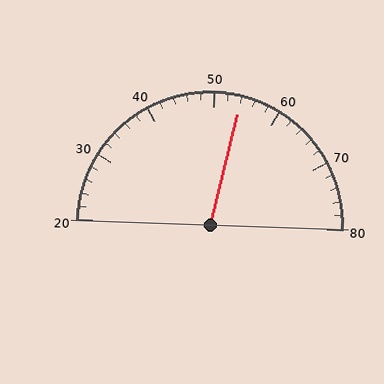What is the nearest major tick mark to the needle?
The nearest major tick mark is 50.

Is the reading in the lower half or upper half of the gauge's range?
The reading is in the upper half of the range (20 to 80).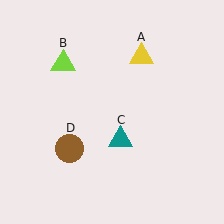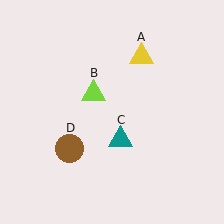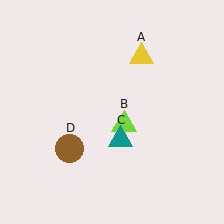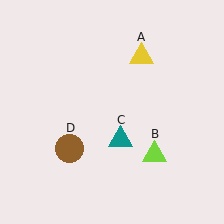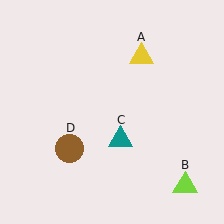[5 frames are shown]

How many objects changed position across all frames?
1 object changed position: lime triangle (object B).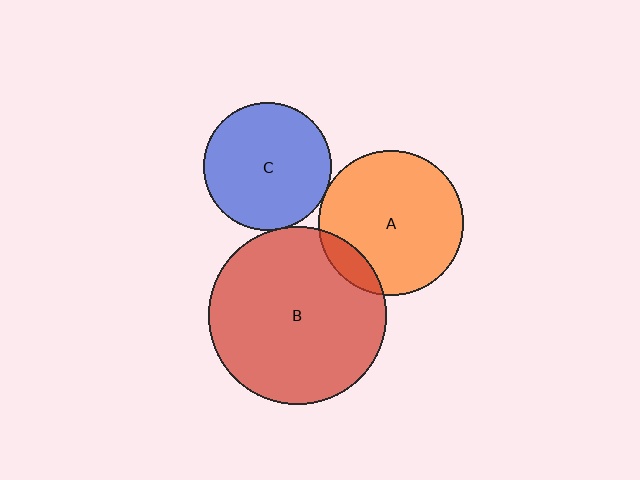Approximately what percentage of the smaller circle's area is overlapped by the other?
Approximately 5%.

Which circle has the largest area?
Circle B (red).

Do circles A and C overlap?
Yes.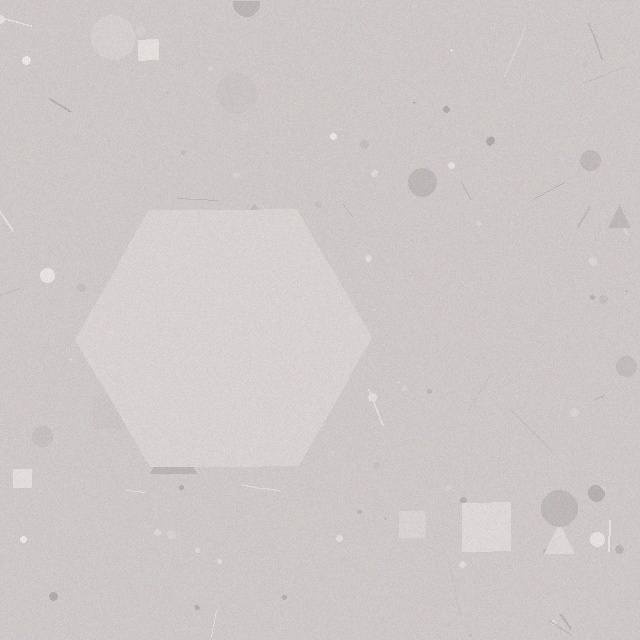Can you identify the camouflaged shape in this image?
The camouflaged shape is a hexagon.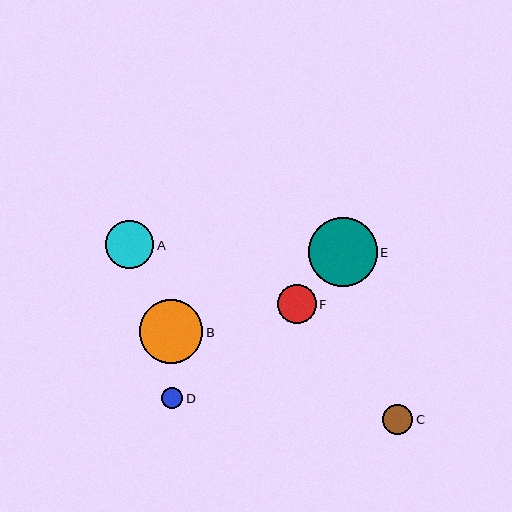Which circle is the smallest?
Circle D is the smallest with a size of approximately 21 pixels.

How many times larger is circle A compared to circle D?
Circle A is approximately 2.3 times the size of circle D.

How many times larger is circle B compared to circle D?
Circle B is approximately 3.0 times the size of circle D.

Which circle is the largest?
Circle E is the largest with a size of approximately 69 pixels.